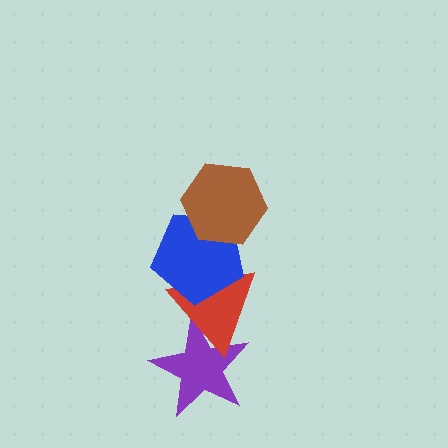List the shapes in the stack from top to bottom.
From top to bottom: the brown hexagon, the blue pentagon, the red triangle, the purple star.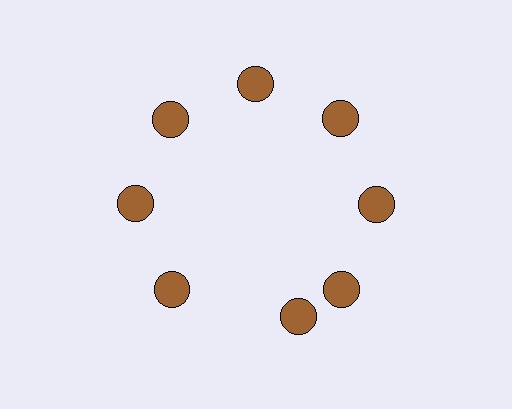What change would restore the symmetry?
The symmetry would be restored by rotating it back into even spacing with its neighbors so that all 8 circles sit at equal angles and equal distance from the center.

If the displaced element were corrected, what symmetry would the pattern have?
It would have 8-fold rotational symmetry — the pattern would map onto itself every 45 degrees.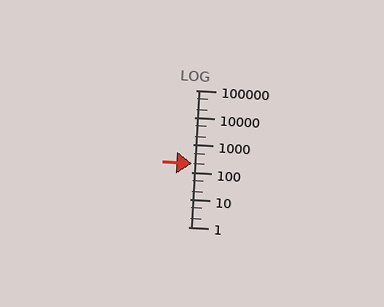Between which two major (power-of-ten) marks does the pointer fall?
The pointer is between 100 and 1000.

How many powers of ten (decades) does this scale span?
The scale spans 5 decades, from 1 to 100000.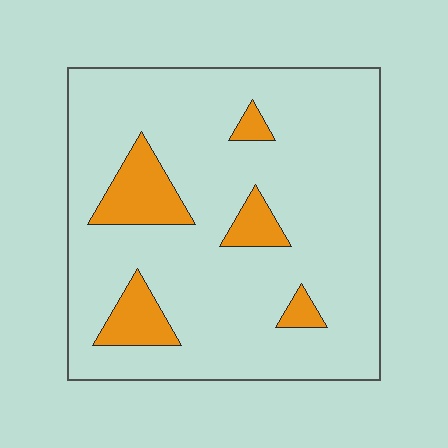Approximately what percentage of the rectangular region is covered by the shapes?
Approximately 15%.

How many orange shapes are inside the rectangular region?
5.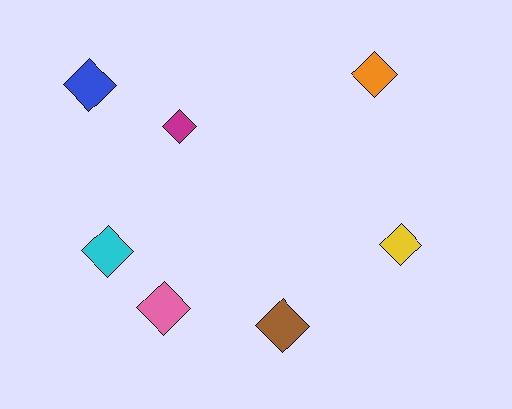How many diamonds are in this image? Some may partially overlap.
There are 7 diamonds.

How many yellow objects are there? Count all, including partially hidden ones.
There is 1 yellow object.